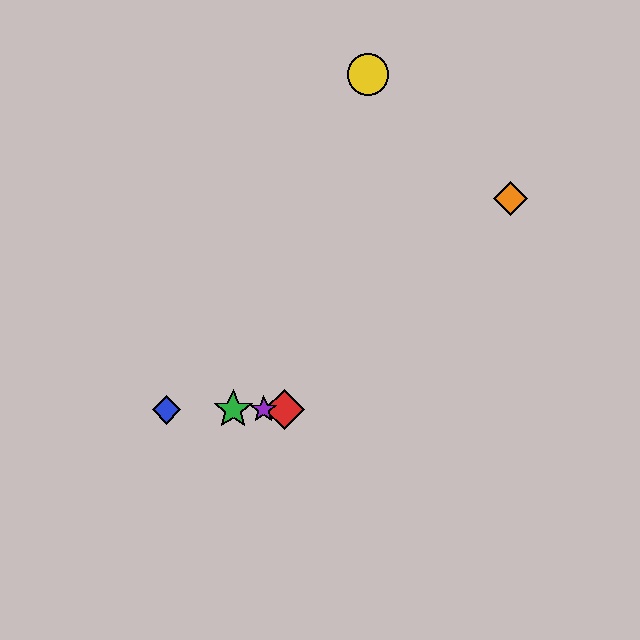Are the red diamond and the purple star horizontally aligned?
Yes, both are at y≈410.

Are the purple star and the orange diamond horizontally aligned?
No, the purple star is at y≈410 and the orange diamond is at y≈198.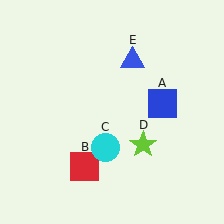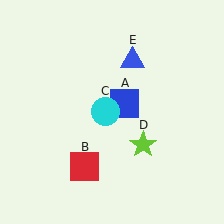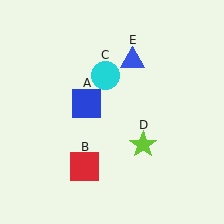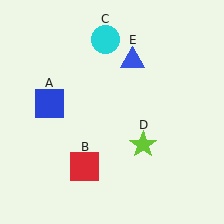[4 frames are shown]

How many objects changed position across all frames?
2 objects changed position: blue square (object A), cyan circle (object C).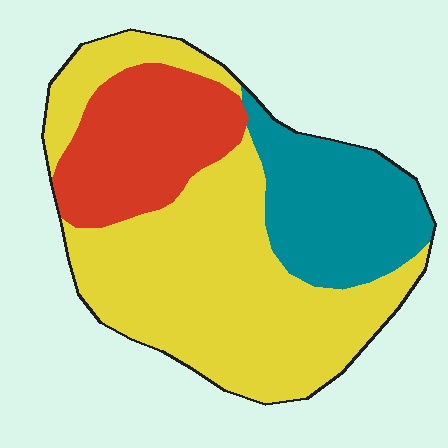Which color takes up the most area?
Yellow, at roughly 55%.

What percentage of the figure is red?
Red covers 22% of the figure.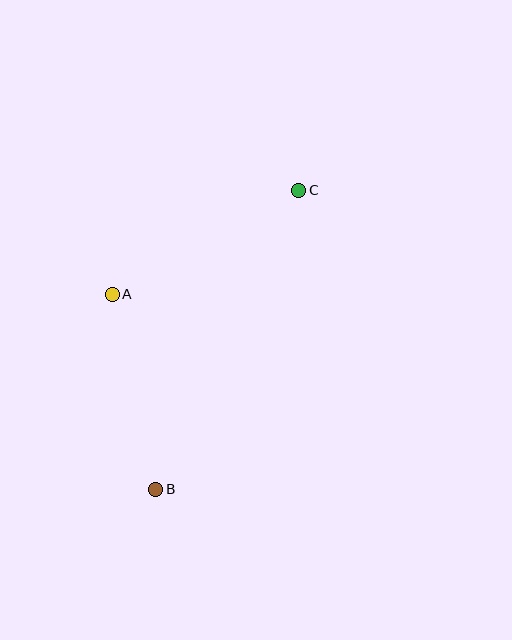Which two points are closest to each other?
Points A and B are closest to each other.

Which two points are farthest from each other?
Points B and C are farthest from each other.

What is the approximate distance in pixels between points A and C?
The distance between A and C is approximately 214 pixels.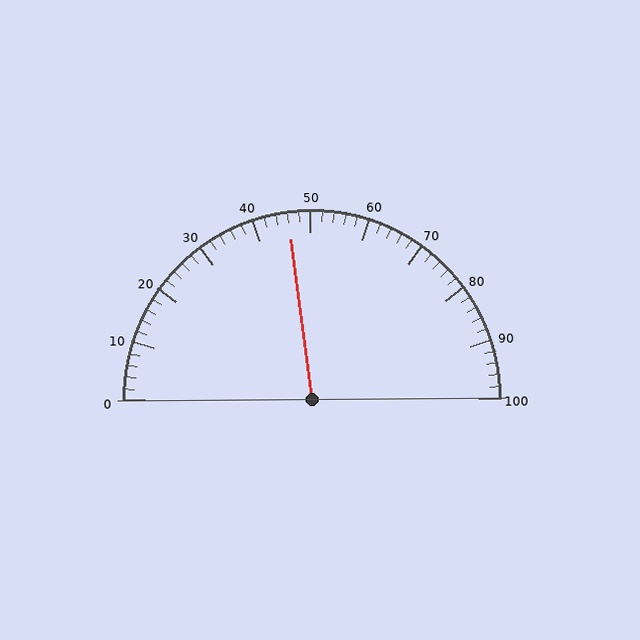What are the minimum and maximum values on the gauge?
The gauge ranges from 0 to 100.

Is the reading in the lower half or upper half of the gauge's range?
The reading is in the lower half of the range (0 to 100).